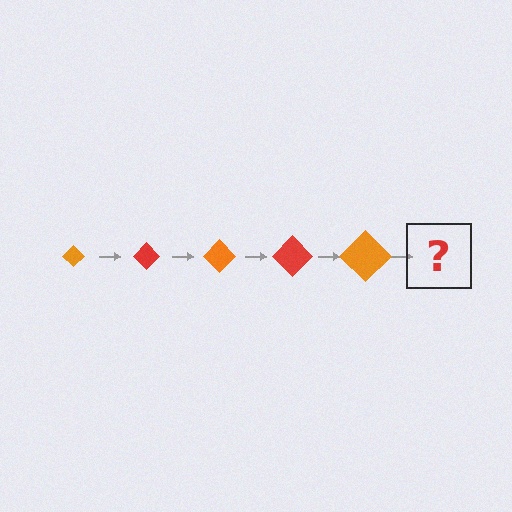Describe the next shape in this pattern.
It should be a red diamond, larger than the previous one.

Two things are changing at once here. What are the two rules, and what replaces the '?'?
The two rules are that the diamond grows larger each step and the color cycles through orange and red. The '?' should be a red diamond, larger than the previous one.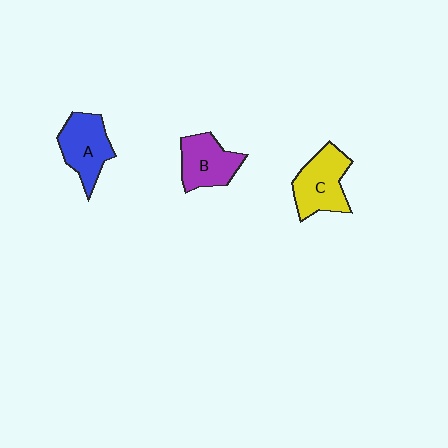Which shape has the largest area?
Shape C (yellow).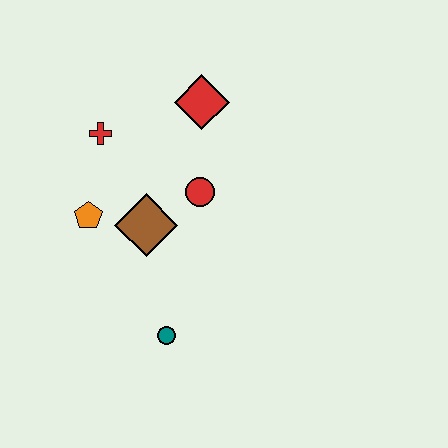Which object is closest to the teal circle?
The brown diamond is closest to the teal circle.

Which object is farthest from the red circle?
The teal circle is farthest from the red circle.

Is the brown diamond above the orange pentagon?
No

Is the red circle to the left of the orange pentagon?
No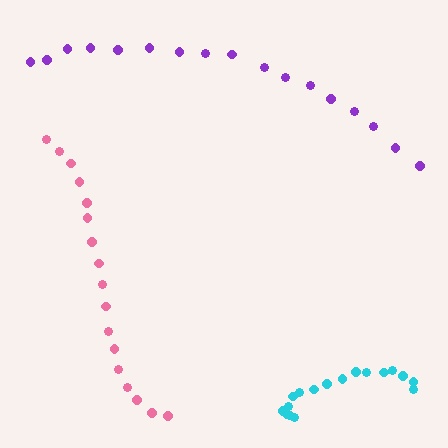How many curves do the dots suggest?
There are 3 distinct paths.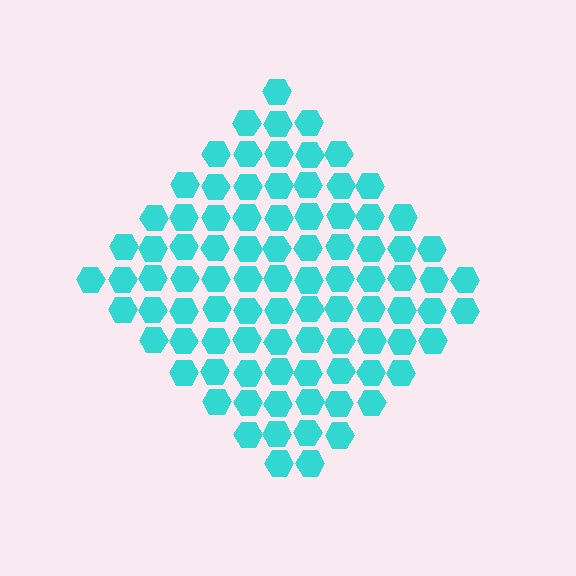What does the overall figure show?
The overall figure shows a diamond.